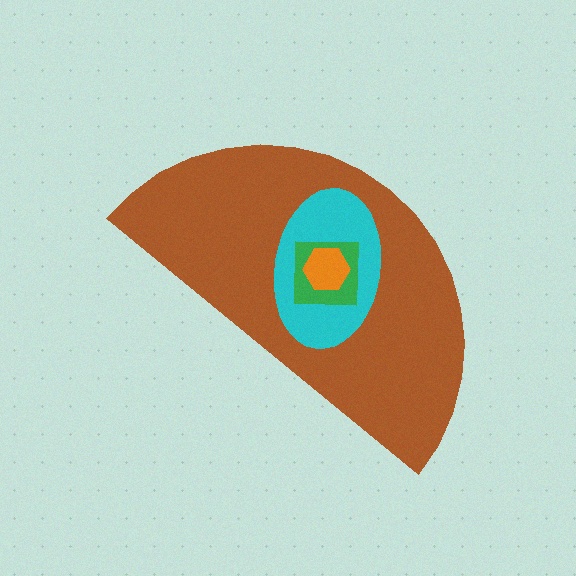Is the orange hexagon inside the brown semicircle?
Yes.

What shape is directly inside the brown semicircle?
The cyan ellipse.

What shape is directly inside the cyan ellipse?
The green square.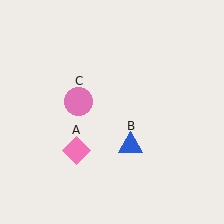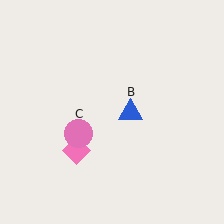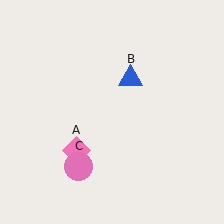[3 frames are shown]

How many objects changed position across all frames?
2 objects changed position: blue triangle (object B), pink circle (object C).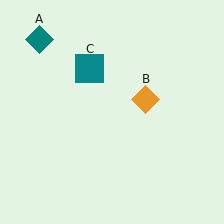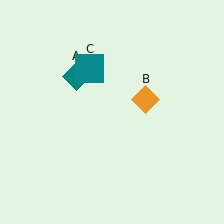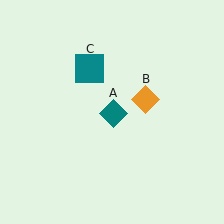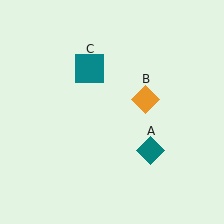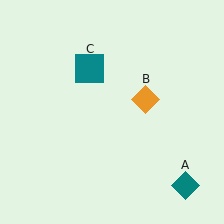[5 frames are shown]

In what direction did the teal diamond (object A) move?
The teal diamond (object A) moved down and to the right.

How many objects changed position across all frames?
1 object changed position: teal diamond (object A).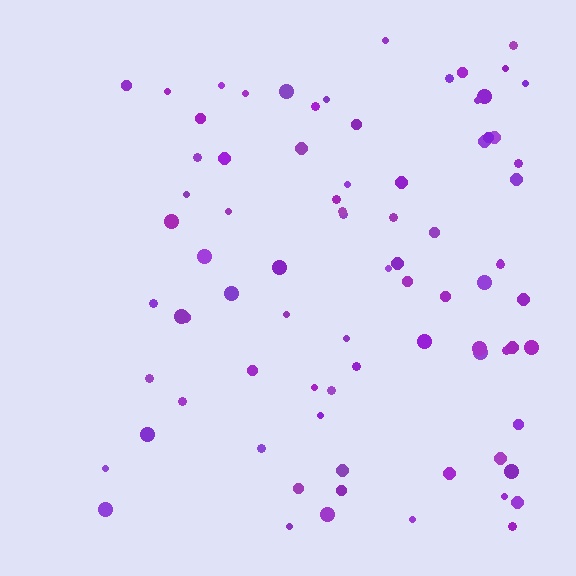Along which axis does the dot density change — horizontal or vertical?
Horizontal.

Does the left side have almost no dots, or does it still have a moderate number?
Still a moderate number, just noticeably fewer than the right.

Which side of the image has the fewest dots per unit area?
The left.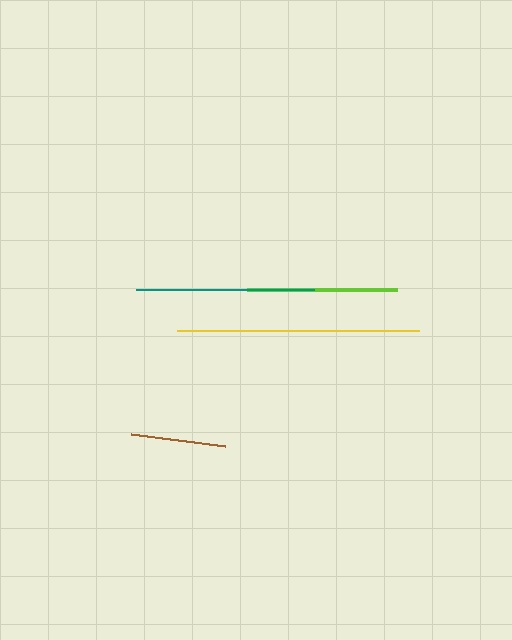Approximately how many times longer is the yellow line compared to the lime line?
The yellow line is approximately 1.6 times the length of the lime line.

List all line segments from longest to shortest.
From longest to shortest: yellow, teal, lime, brown.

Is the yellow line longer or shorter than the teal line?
The yellow line is longer than the teal line.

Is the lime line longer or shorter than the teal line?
The teal line is longer than the lime line.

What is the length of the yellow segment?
The yellow segment is approximately 242 pixels long.